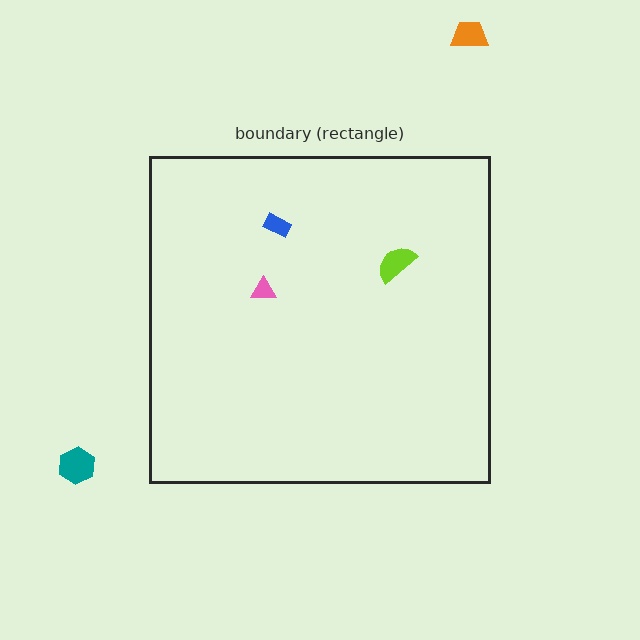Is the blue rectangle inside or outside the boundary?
Inside.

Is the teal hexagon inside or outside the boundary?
Outside.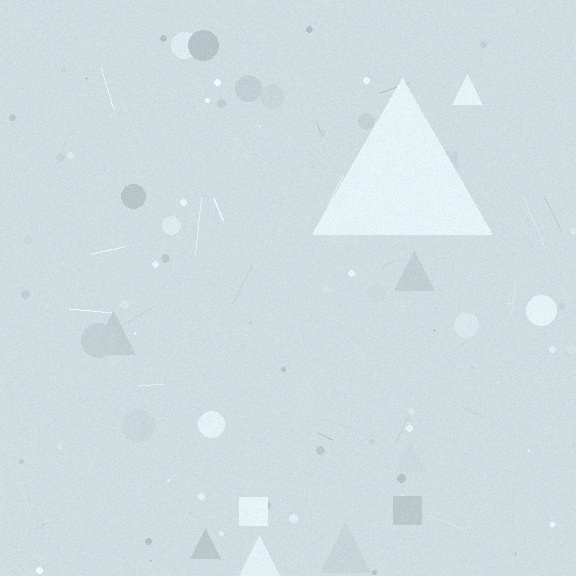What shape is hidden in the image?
A triangle is hidden in the image.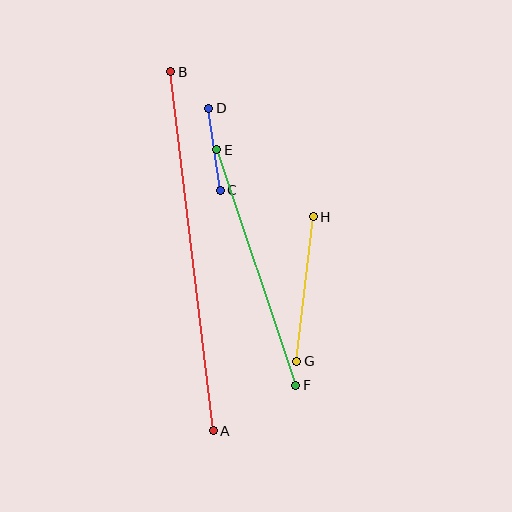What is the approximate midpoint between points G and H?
The midpoint is at approximately (305, 289) pixels.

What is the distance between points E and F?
The distance is approximately 249 pixels.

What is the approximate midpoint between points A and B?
The midpoint is at approximately (192, 251) pixels.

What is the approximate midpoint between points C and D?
The midpoint is at approximately (215, 149) pixels.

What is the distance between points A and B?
The distance is approximately 362 pixels.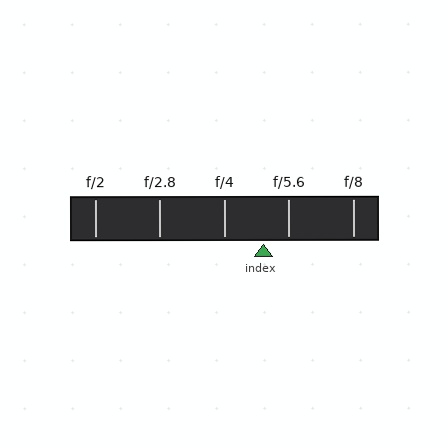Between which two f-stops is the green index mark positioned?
The index mark is between f/4 and f/5.6.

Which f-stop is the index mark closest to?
The index mark is closest to f/5.6.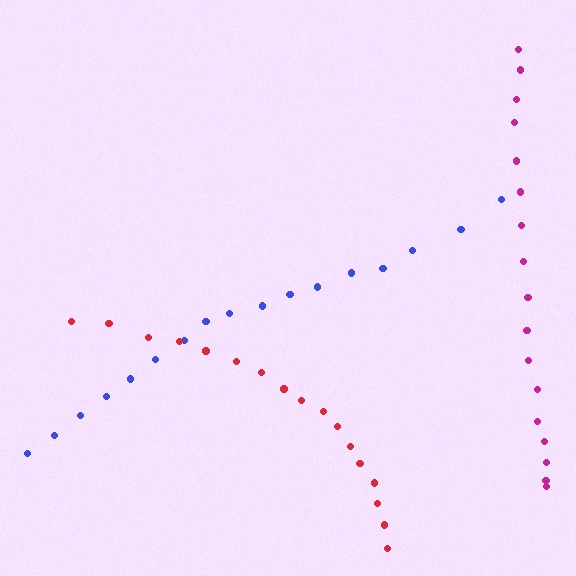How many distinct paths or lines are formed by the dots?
There are 3 distinct paths.